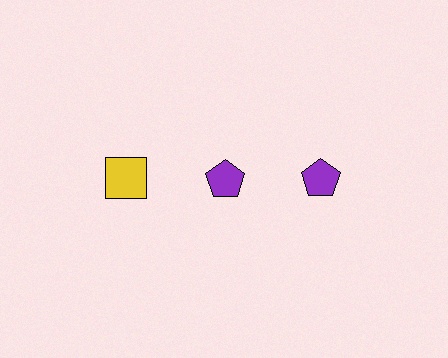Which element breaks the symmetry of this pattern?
The yellow square in the top row, leftmost column breaks the symmetry. All other shapes are purple pentagons.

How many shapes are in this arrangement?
There are 3 shapes arranged in a grid pattern.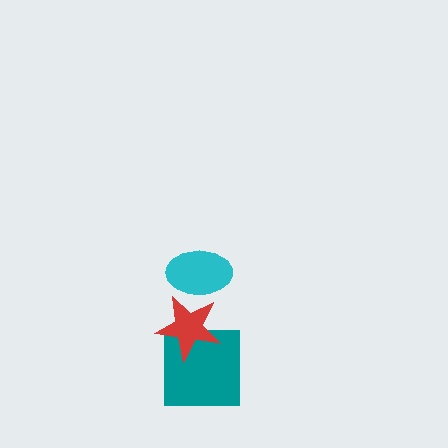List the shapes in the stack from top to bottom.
From top to bottom: the cyan ellipse, the red star, the teal square.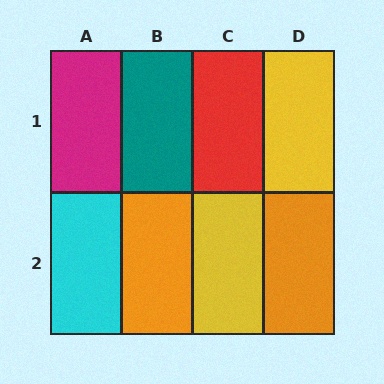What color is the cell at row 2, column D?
Orange.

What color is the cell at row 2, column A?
Cyan.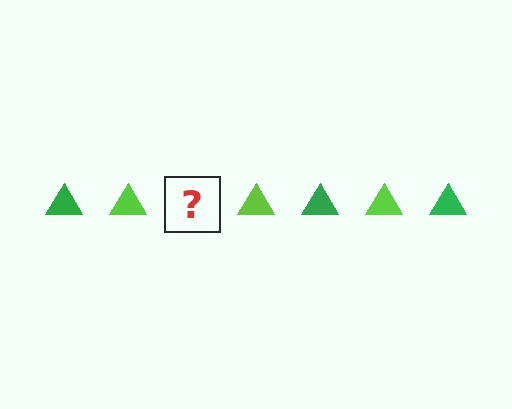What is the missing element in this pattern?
The missing element is a green triangle.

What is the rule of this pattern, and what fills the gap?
The rule is that the pattern cycles through green, lime triangles. The gap should be filled with a green triangle.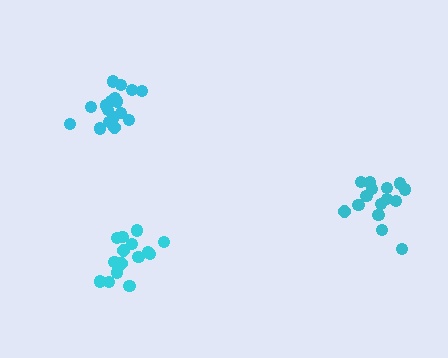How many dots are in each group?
Group 1: 15 dots, Group 2: 16 dots, Group 3: 17 dots (48 total).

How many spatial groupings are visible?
There are 3 spatial groupings.